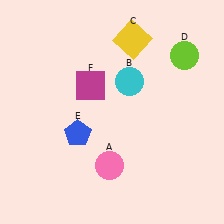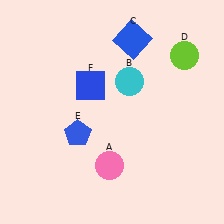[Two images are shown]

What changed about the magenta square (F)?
In Image 1, F is magenta. In Image 2, it changed to blue.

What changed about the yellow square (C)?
In Image 1, C is yellow. In Image 2, it changed to blue.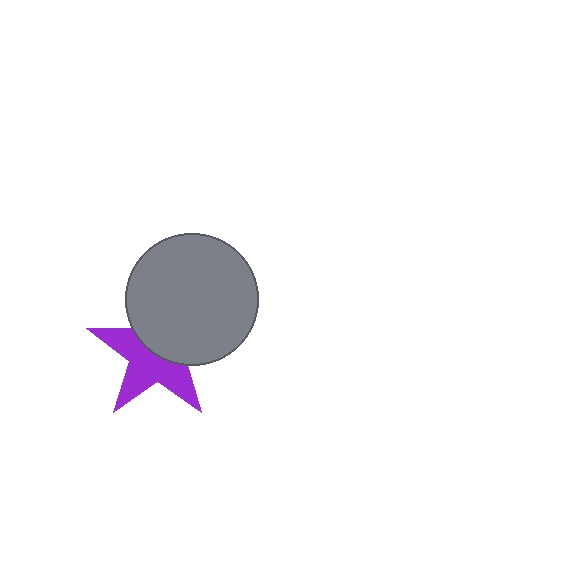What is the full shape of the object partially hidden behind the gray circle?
The partially hidden object is a purple star.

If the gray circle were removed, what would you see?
You would see the complete purple star.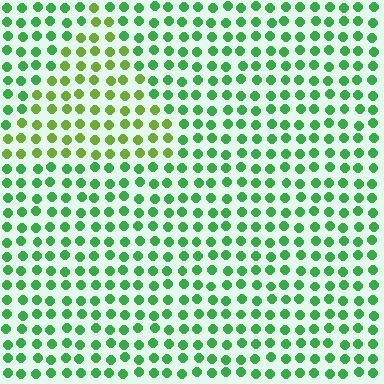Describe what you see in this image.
The image is filled with small green elements in a uniform arrangement. A triangle-shaped region is visible where the elements are tinted to a slightly different hue, forming a subtle color boundary.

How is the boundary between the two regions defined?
The boundary is defined purely by a slight shift in hue (about 38 degrees). Spacing, size, and orientation are identical on both sides.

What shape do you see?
I see a triangle.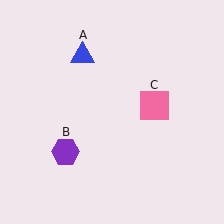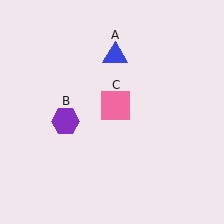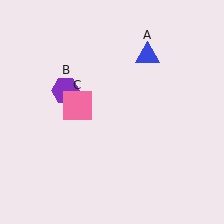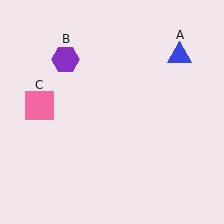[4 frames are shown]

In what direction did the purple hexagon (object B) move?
The purple hexagon (object B) moved up.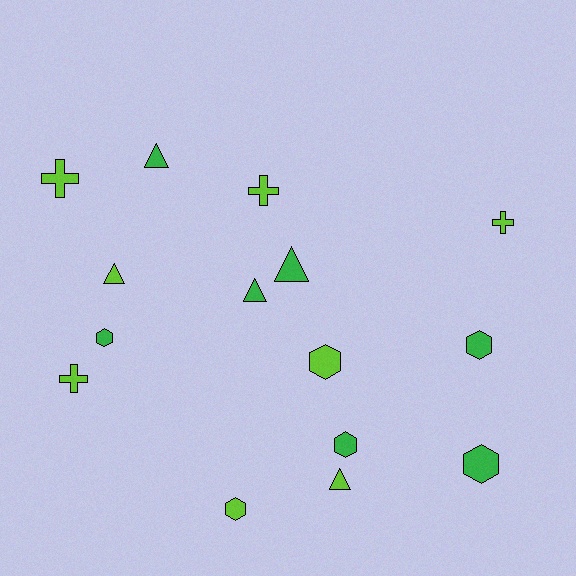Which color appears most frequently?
Lime, with 8 objects.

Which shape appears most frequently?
Hexagon, with 6 objects.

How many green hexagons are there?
There are 4 green hexagons.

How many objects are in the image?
There are 15 objects.